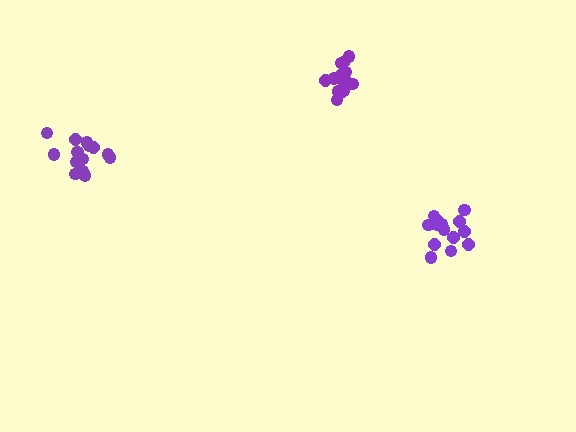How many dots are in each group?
Group 1: 15 dots, Group 2: 14 dots, Group 3: 14 dots (43 total).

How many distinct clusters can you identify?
There are 3 distinct clusters.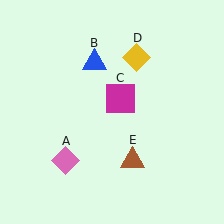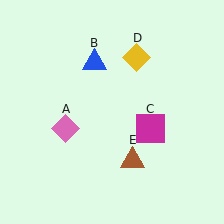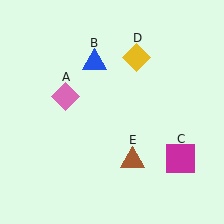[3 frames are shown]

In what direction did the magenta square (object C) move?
The magenta square (object C) moved down and to the right.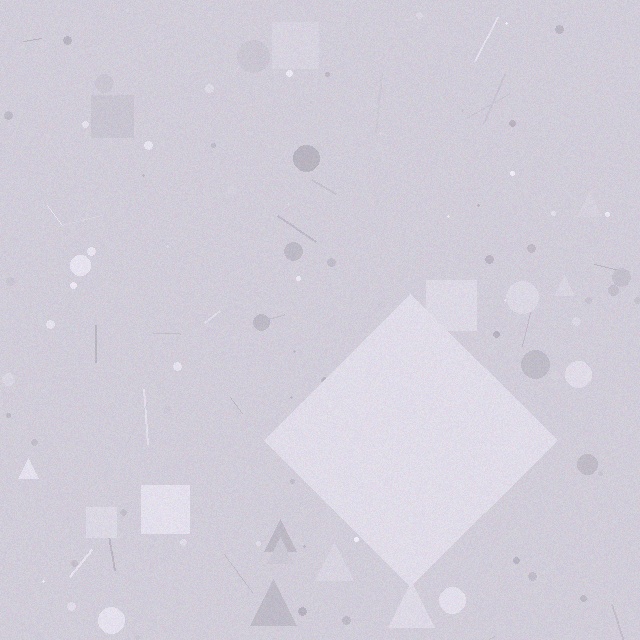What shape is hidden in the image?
A diamond is hidden in the image.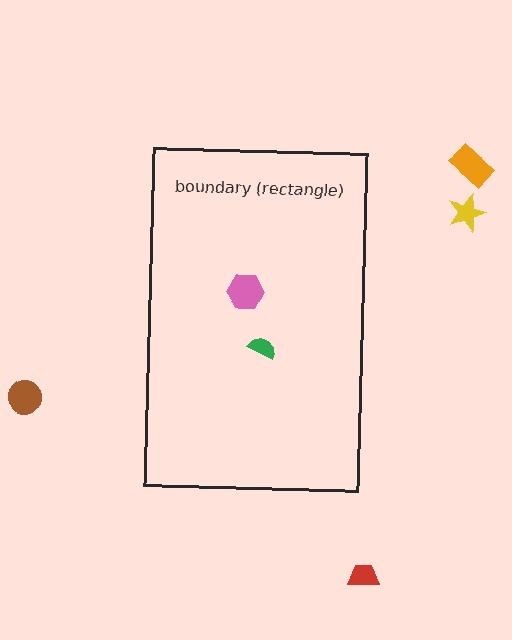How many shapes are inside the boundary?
2 inside, 4 outside.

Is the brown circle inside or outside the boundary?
Outside.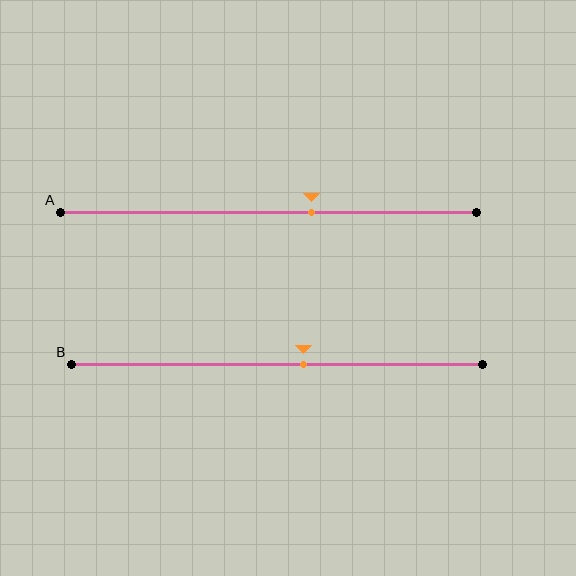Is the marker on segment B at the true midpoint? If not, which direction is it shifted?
No, the marker on segment B is shifted to the right by about 7% of the segment length.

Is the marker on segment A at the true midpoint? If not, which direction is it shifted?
No, the marker on segment A is shifted to the right by about 10% of the segment length.